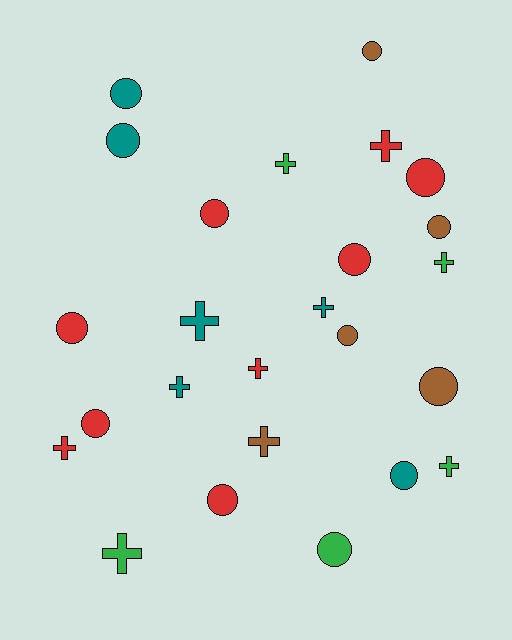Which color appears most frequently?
Red, with 9 objects.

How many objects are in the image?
There are 25 objects.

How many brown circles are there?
There are 4 brown circles.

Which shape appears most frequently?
Circle, with 14 objects.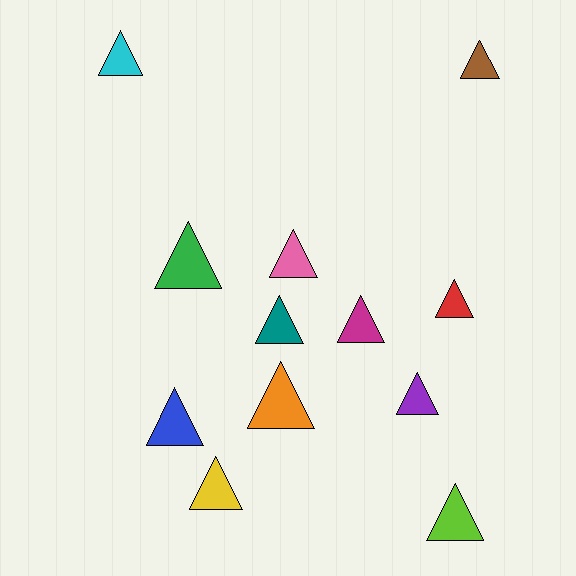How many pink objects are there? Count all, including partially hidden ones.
There is 1 pink object.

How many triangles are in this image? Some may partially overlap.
There are 12 triangles.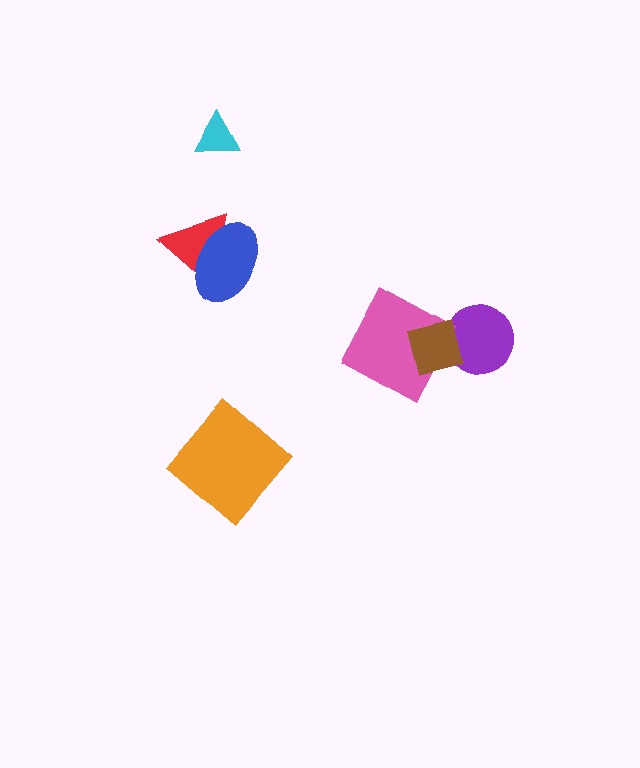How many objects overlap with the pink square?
1 object overlaps with the pink square.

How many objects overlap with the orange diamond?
0 objects overlap with the orange diamond.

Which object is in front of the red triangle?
The blue ellipse is in front of the red triangle.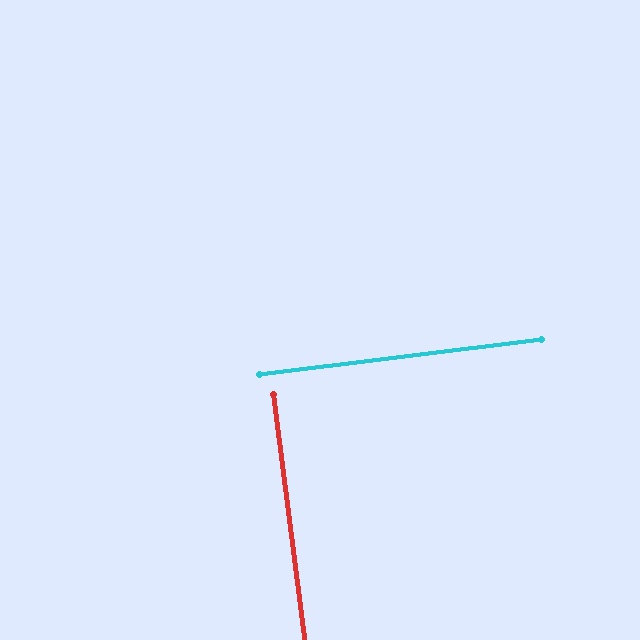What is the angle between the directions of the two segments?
Approximately 90 degrees.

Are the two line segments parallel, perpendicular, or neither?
Perpendicular — they meet at approximately 90°.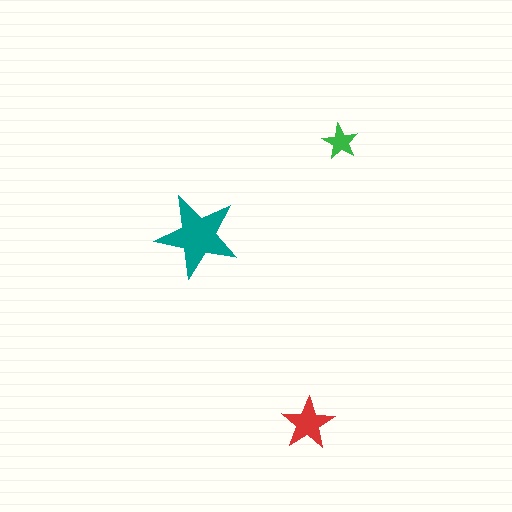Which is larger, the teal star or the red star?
The teal one.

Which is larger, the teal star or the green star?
The teal one.